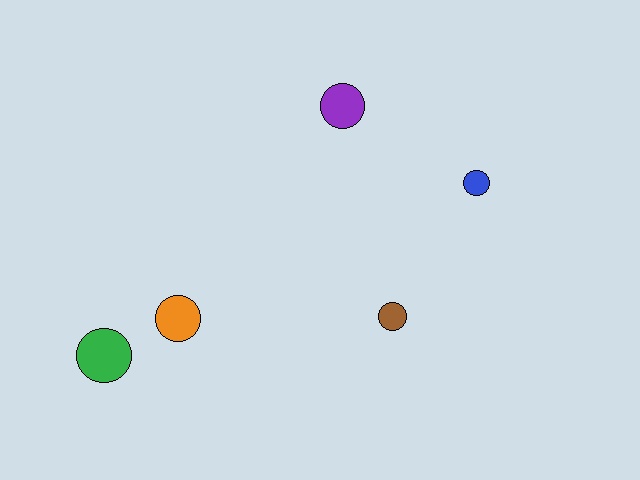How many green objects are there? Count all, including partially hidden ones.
There is 1 green object.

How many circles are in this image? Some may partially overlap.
There are 5 circles.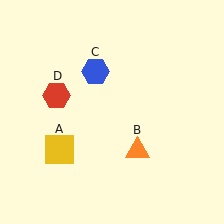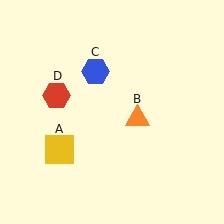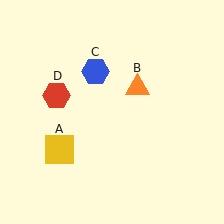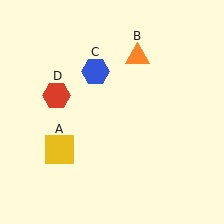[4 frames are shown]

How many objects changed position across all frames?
1 object changed position: orange triangle (object B).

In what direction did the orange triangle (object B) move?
The orange triangle (object B) moved up.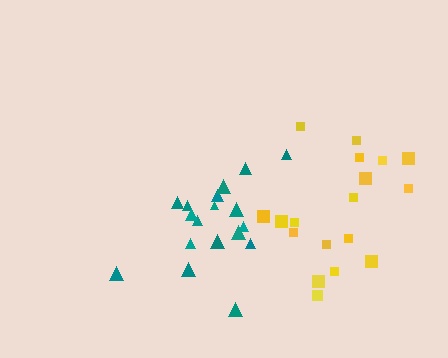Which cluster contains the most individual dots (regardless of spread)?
Yellow (18).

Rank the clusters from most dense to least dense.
teal, yellow.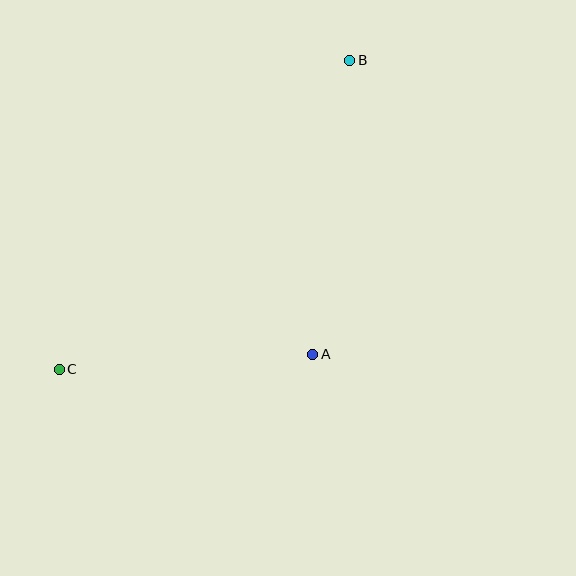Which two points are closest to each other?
Points A and C are closest to each other.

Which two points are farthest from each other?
Points B and C are farthest from each other.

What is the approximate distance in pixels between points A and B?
The distance between A and B is approximately 296 pixels.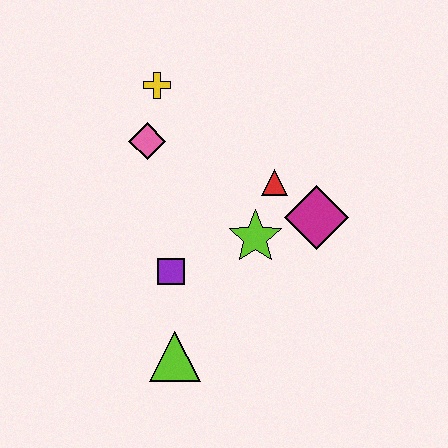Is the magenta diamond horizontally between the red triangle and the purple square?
No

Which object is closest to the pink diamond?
The yellow cross is closest to the pink diamond.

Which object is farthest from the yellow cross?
The lime triangle is farthest from the yellow cross.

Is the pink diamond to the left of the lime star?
Yes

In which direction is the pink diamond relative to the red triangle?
The pink diamond is to the left of the red triangle.